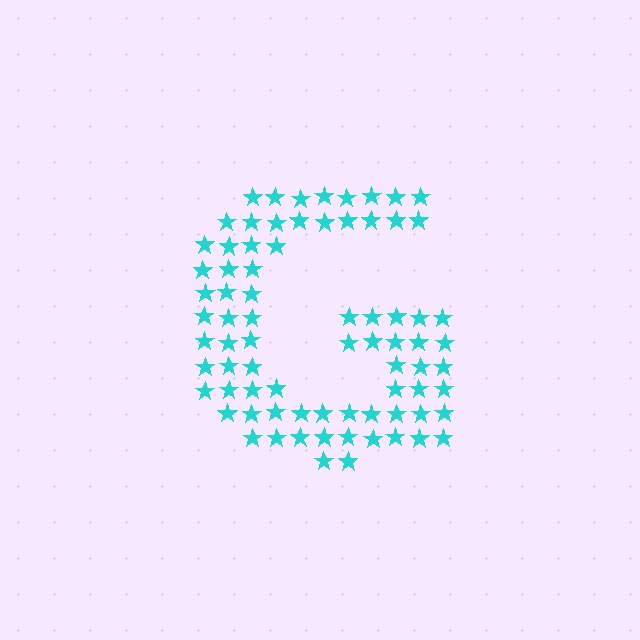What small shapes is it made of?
It is made of small stars.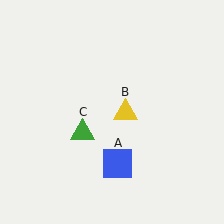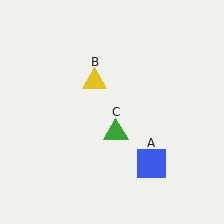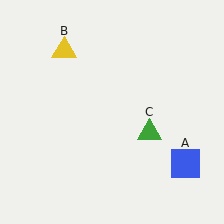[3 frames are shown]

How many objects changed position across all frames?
3 objects changed position: blue square (object A), yellow triangle (object B), green triangle (object C).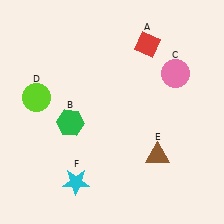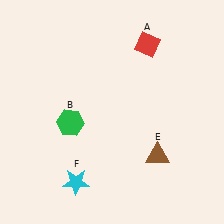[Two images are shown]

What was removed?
The pink circle (C), the lime circle (D) were removed in Image 2.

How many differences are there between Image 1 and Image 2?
There are 2 differences between the two images.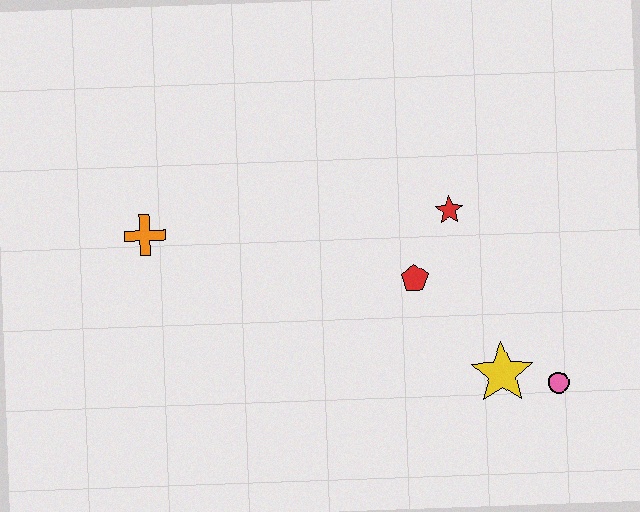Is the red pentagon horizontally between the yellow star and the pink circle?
No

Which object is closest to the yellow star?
The pink circle is closest to the yellow star.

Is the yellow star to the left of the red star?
No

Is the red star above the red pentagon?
Yes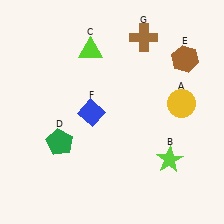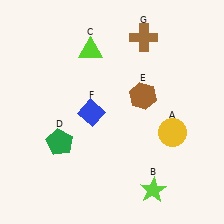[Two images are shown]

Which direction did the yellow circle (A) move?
The yellow circle (A) moved down.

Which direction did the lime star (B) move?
The lime star (B) moved down.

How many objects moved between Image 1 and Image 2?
3 objects moved between the two images.